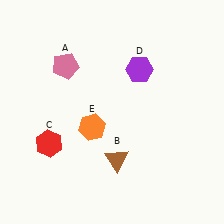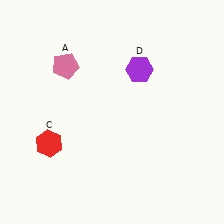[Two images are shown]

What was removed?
The brown triangle (B), the orange hexagon (E) were removed in Image 2.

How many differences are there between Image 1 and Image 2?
There are 2 differences between the two images.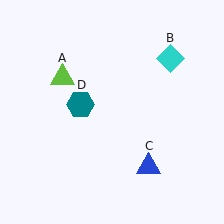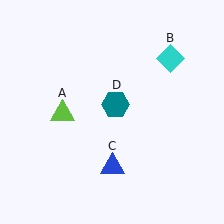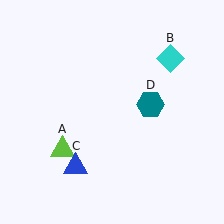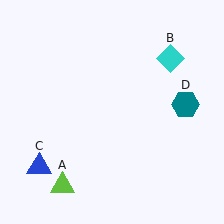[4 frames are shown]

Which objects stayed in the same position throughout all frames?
Cyan diamond (object B) remained stationary.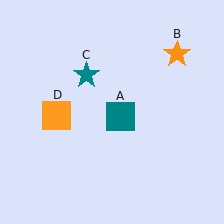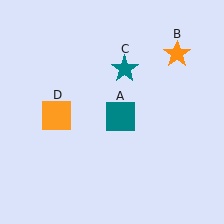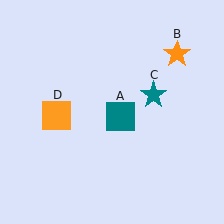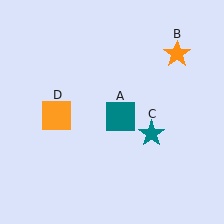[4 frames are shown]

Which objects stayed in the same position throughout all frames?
Teal square (object A) and orange star (object B) and orange square (object D) remained stationary.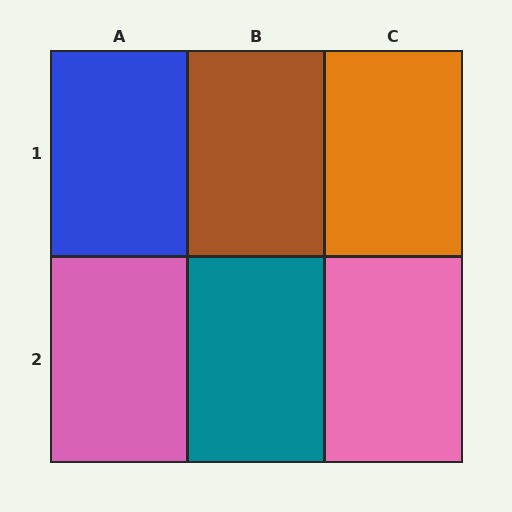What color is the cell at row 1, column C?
Orange.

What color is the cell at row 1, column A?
Blue.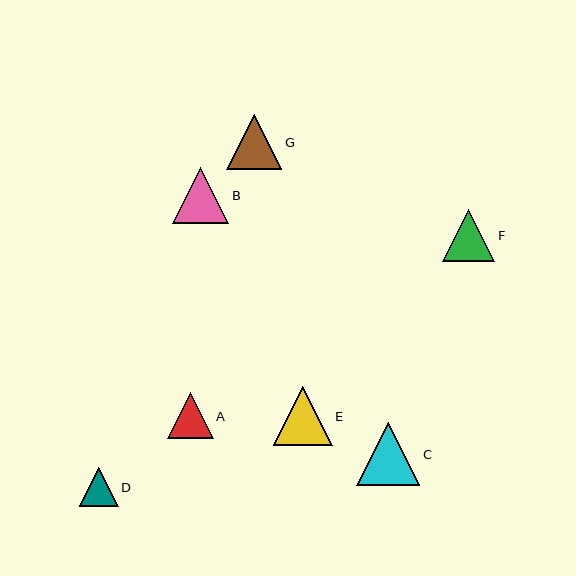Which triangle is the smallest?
Triangle D is the smallest with a size of approximately 39 pixels.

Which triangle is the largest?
Triangle C is the largest with a size of approximately 64 pixels.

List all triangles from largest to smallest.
From largest to smallest: C, E, B, G, F, A, D.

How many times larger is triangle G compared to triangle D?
Triangle G is approximately 1.4 times the size of triangle D.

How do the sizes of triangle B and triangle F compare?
Triangle B and triangle F are approximately the same size.